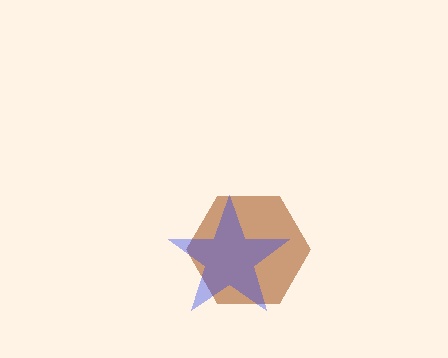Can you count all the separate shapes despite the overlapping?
Yes, there are 2 separate shapes.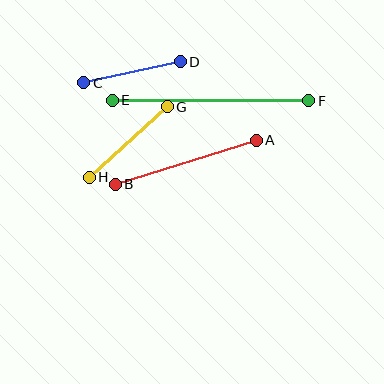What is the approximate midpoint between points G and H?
The midpoint is at approximately (128, 142) pixels.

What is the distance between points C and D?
The distance is approximately 99 pixels.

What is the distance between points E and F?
The distance is approximately 197 pixels.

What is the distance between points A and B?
The distance is approximately 148 pixels.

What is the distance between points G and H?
The distance is approximately 105 pixels.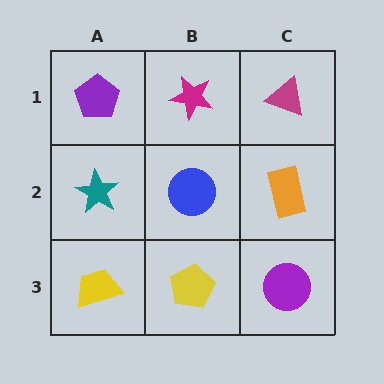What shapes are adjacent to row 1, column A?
A teal star (row 2, column A), a magenta star (row 1, column B).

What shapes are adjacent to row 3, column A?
A teal star (row 2, column A), a yellow pentagon (row 3, column B).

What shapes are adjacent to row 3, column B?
A blue circle (row 2, column B), a yellow trapezoid (row 3, column A), a purple circle (row 3, column C).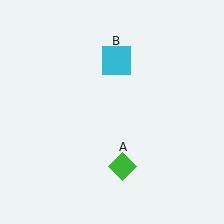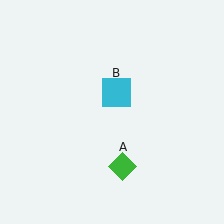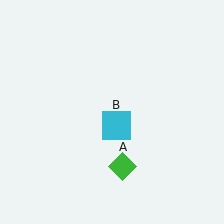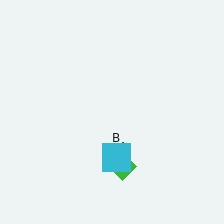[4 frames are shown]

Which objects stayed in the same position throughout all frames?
Green diamond (object A) remained stationary.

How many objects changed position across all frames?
1 object changed position: cyan square (object B).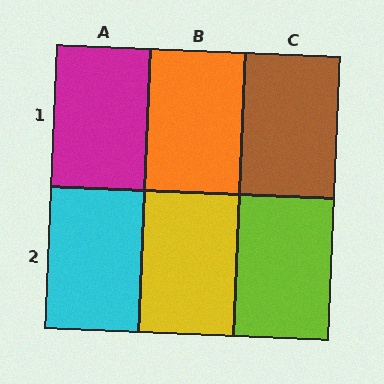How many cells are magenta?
1 cell is magenta.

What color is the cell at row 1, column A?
Magenta.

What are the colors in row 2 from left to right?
Cyan, yellow, lime.